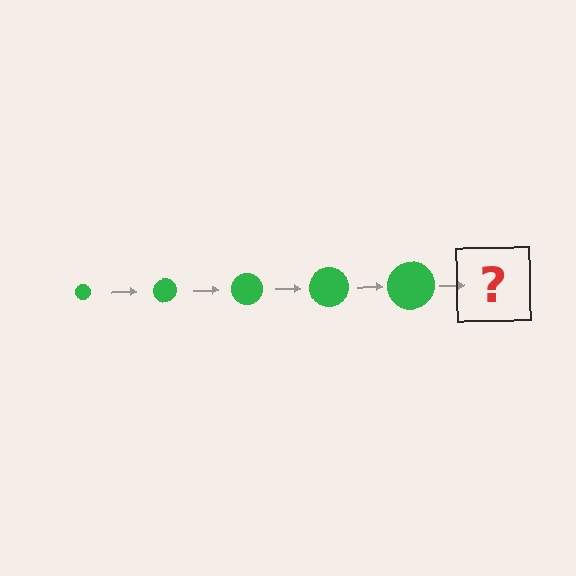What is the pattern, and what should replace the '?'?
The pattern is that the circle gets progressively larger each step. The '?' should be a green circle, larger than the previous one.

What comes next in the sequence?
The next element should be a green circle, larger than the previous one.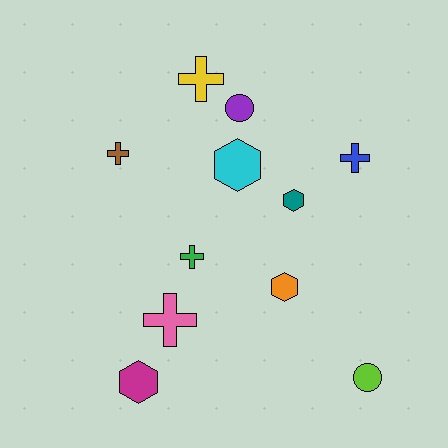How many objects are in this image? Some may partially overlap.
There are 11 objects.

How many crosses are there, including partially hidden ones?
There are 5 crosses.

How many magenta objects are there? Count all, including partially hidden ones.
There is 1 magenta object.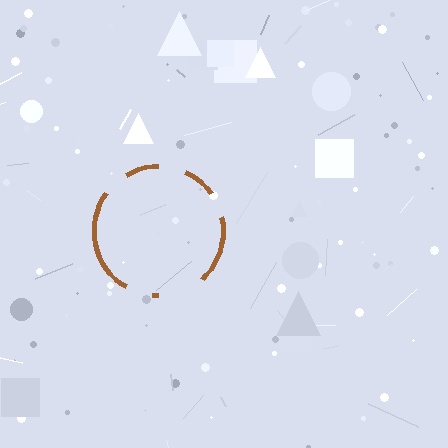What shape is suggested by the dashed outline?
The dashed outline suggests a circle.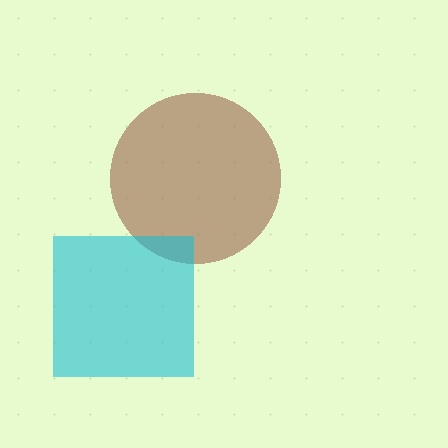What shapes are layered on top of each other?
The layered shapes are: a brown circle, a cyan square.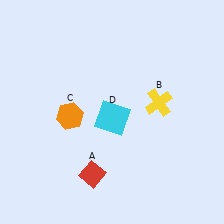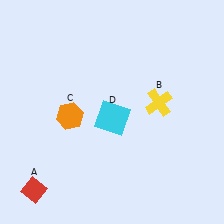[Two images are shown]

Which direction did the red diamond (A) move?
The red diamond (A) moved left.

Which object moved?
The red diamond (A) moved left.